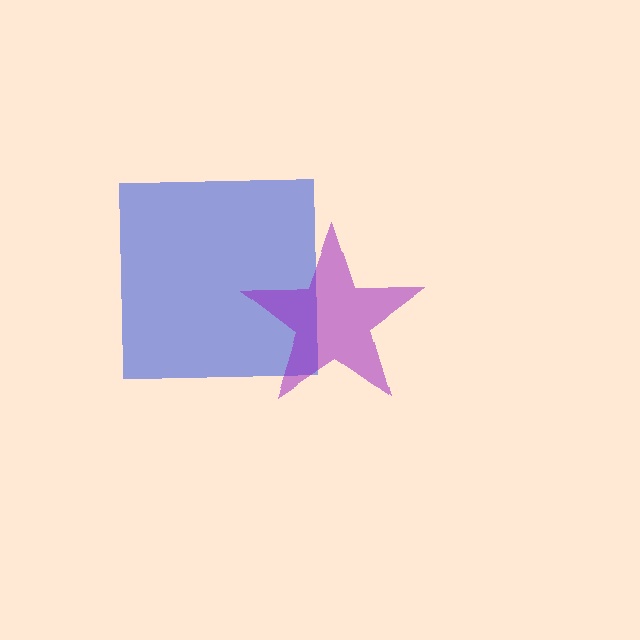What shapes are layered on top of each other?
The layered shapes are: a blue square, a purple star.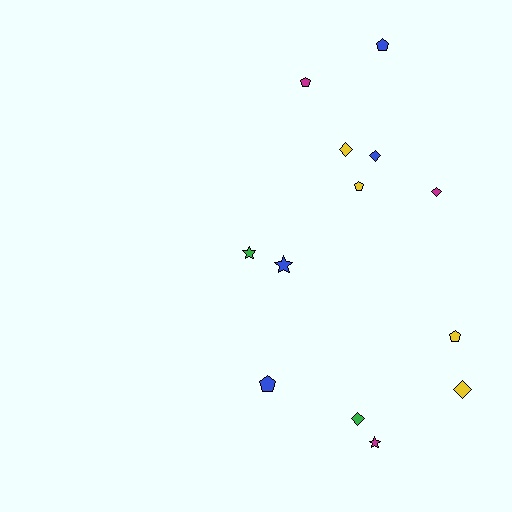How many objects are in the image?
There are 13 objects.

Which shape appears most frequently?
Diamond, with 5 objects.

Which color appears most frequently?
Blue, with 4 objects.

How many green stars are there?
There is 1 green star.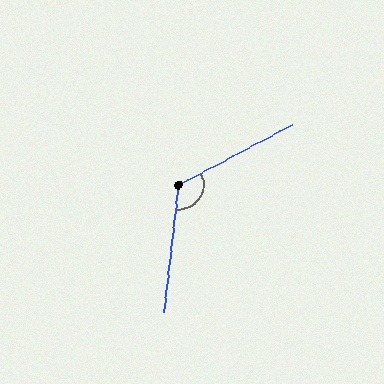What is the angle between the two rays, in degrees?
Approximately 124 degrees.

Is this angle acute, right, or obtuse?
It is obtuse.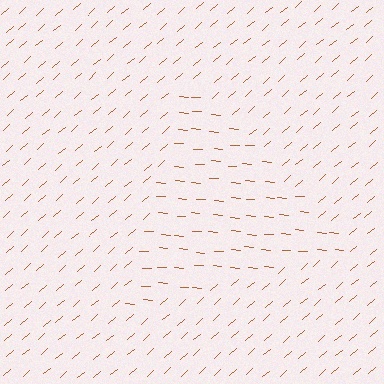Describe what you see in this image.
The image is filled with small brown line segments. A triangle region in the image has lines oriented differently from the surrounding lines, creating a visible texture boundary.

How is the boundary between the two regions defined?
The boundary is defined purely by a change in line orientation (approximately 45 degrees difference). All lines are the same color and thickness.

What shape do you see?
I see a triangle.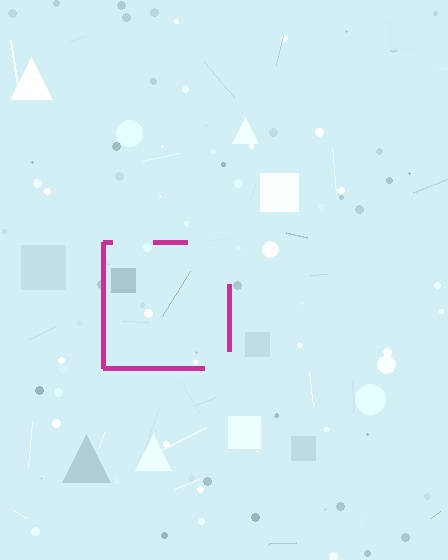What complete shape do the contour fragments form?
The contour fragments form a square.